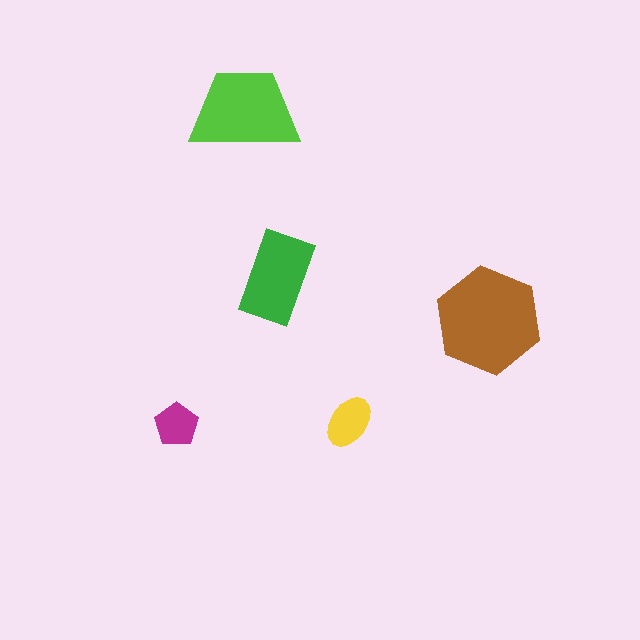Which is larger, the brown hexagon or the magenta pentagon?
The brown hexagon.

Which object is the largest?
The brown hexagon.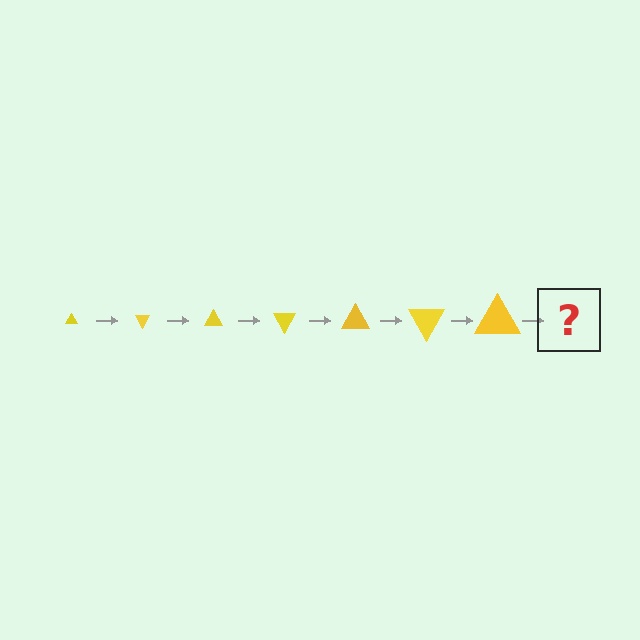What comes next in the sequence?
The next element should be a triangle, larger than the previous one and rotated 420 degrees from the start.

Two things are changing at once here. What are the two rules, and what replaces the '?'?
The two rules are that the triangle grows larger each step and it rotates 60 degrees each step. The '?' should be a triangle, larger than the previous one and rotated 420 degrees from the start.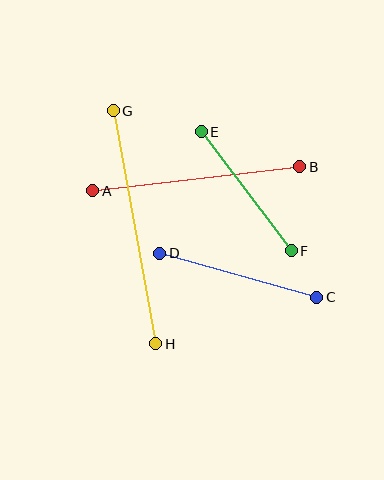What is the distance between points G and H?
The distance is approximately 236 pixels.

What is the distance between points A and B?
The distance is approximately 208 pixels.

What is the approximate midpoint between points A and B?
The midpoint is at approximately (196, 179) pixels.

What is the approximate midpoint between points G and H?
The midpoint is at approximately (135, 227) pixels.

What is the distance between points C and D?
The distance is approximately 163 pixels.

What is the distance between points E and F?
The distance is approximately 149 pixels.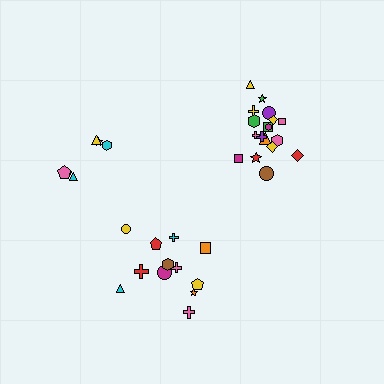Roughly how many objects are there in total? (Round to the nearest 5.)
Roughly 35 objects in total.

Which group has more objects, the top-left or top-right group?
The top-right group.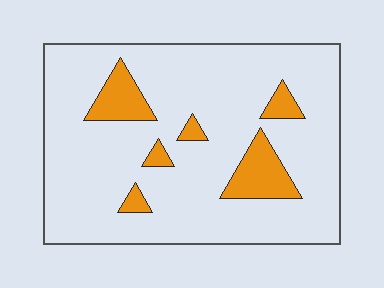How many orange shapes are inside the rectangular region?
6.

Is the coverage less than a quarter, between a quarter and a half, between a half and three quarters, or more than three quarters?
Less than a quarter.